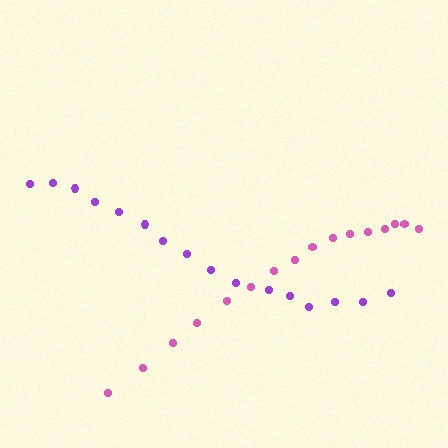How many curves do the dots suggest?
There are 2 distinct paths.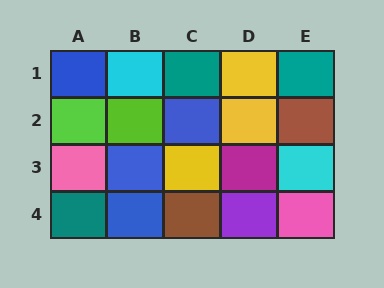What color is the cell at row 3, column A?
Pink.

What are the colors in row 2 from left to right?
Lime, lime, blue, yellow, brown.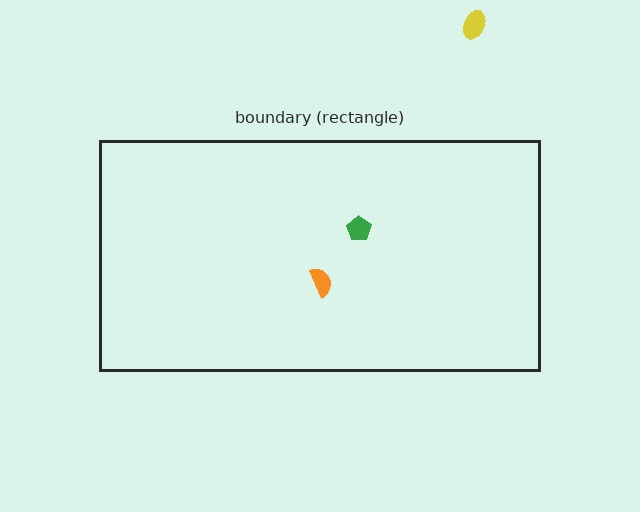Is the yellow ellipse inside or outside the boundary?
Outside.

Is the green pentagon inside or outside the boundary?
Inside.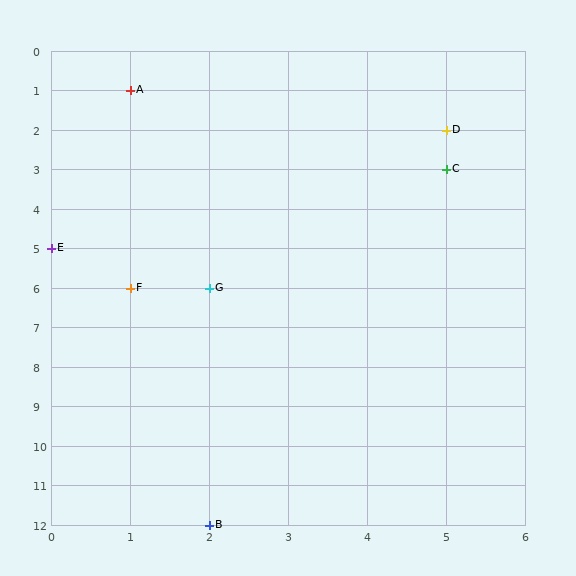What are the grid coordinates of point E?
Point E is at grid coordinates (0, 5).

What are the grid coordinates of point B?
Point B is at grid coordinates (2, 12).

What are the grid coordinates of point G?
Point G is at grid coordinates (2, 6).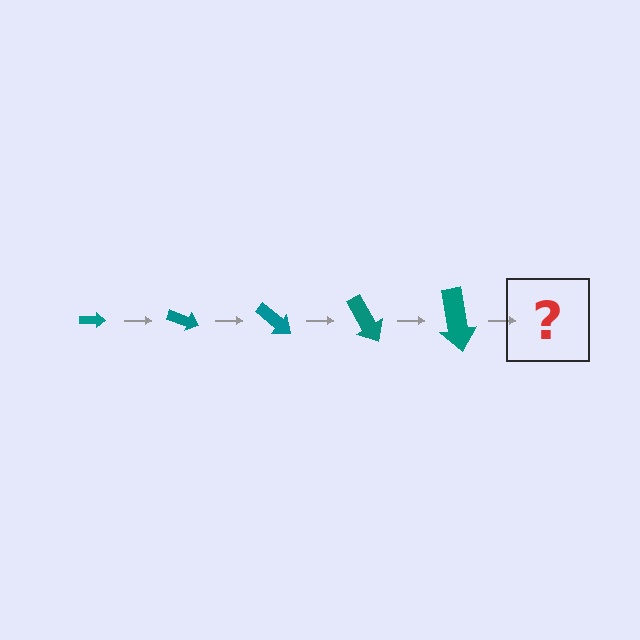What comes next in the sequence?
The next element should be an arrow, larger than the previous one and rotated 100 degrees from the start.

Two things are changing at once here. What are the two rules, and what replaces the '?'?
The two rules are that the arrow grows larger each step and it rotates 20 degrees each step. The '?' should be an arrow, larger than the previous one and rotated 100 degrees from the start.